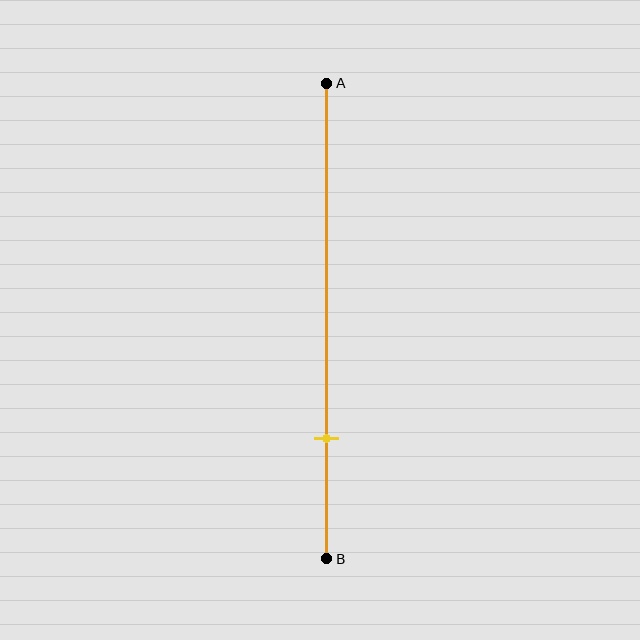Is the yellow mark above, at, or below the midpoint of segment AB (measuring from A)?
The yellow mark is below the midpoint of segment AB.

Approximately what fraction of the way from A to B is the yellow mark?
The yellow mark is approximately 75% of the way from A to B.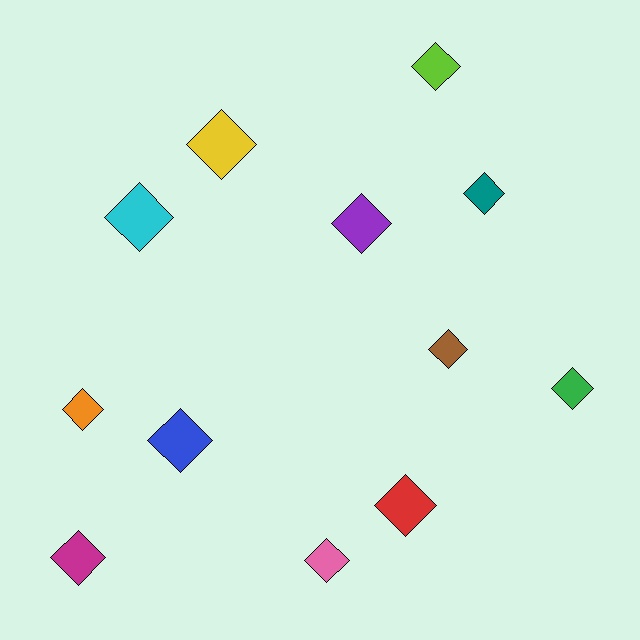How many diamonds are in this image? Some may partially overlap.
There are 12 diamonds.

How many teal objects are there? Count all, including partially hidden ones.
There is 1 teal object.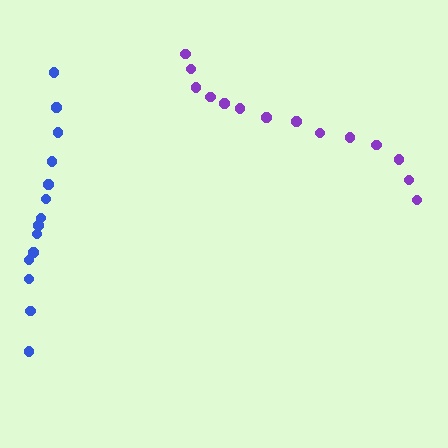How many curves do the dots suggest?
There are 2 distinct paths.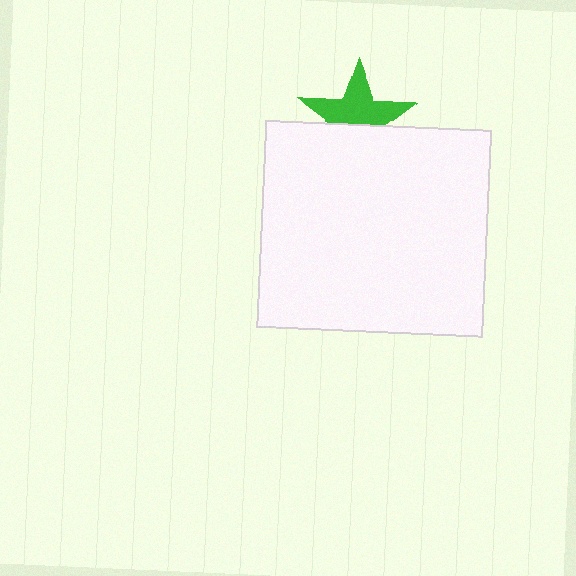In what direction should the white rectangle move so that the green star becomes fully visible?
The white rectangle should move down. That is the shortest direction to clear the overlap and leave the green star fully visible.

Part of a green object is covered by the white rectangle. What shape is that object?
It is a star.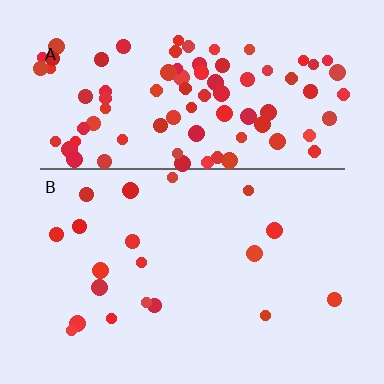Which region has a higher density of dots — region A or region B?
A (the top).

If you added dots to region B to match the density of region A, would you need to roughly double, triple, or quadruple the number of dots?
Approximately quadruple.